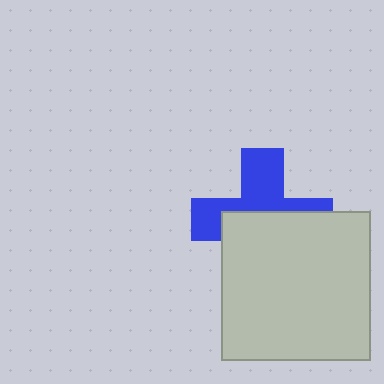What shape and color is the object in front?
The object in front is a light gray square.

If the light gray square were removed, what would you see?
You would see the complete blue cross.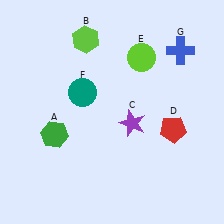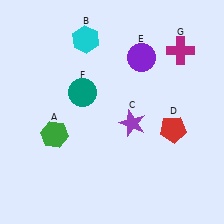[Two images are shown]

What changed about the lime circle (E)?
In Image 1, E is lime. In Image 2, it changed to purple.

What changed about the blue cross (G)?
In Image 1, G is blue. In Image 2, it changed to magenta.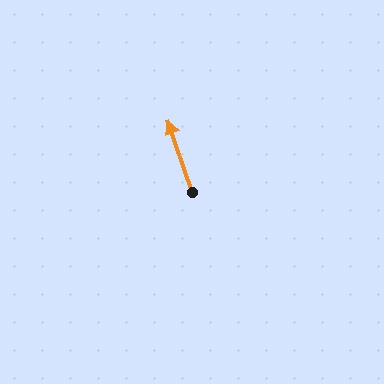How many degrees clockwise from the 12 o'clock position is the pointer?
Approximately 341 degrees.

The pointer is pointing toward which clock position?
Roughly 11 o'clock.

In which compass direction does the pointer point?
North.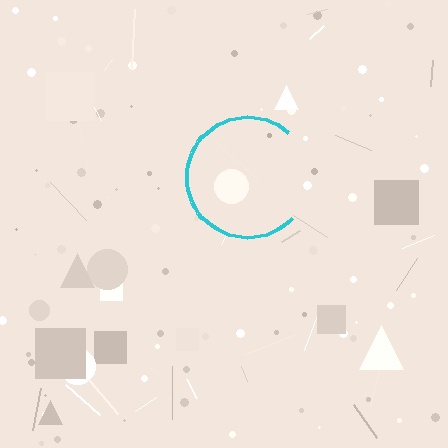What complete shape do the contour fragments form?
The contour fragments form a circle.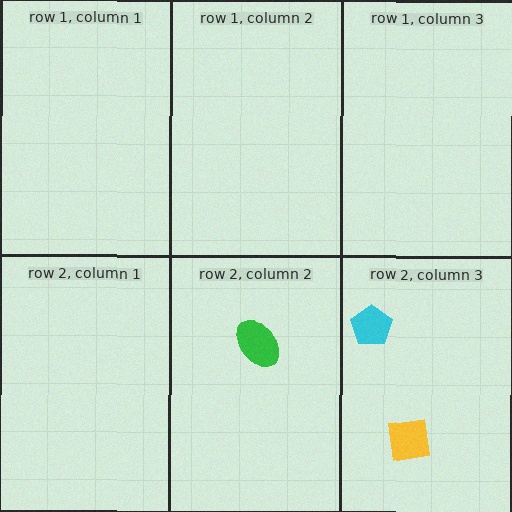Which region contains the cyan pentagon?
The row 2, column 3 region.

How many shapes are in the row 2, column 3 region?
2.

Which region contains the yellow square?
The row 2, column 3 region.